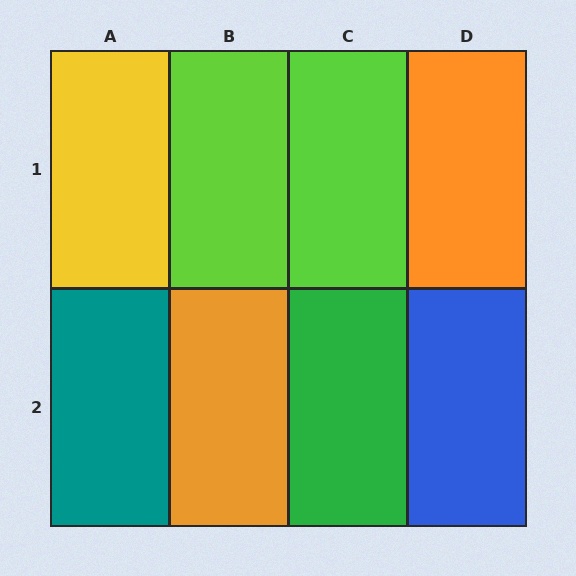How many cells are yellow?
1 cell is yellow.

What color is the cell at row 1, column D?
Orange.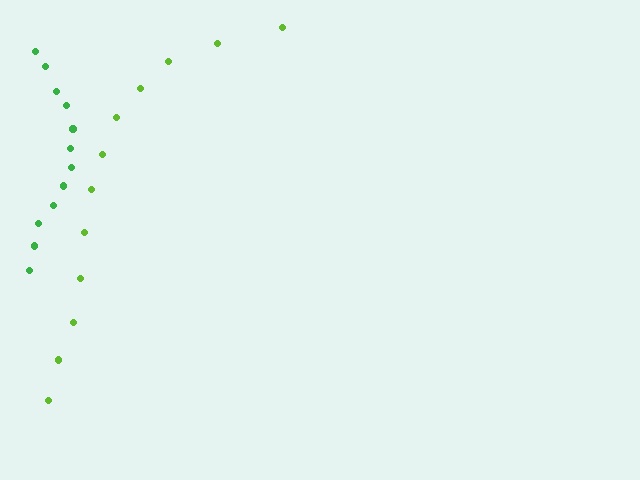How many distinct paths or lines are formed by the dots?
There are 2 distinct paths.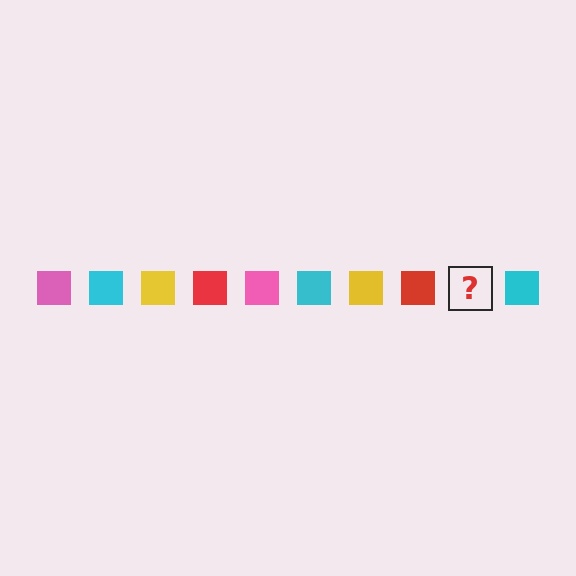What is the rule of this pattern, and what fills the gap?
The rule is that the pattern cycles through pink, cyan, yellow, red squares. The gap should be filled with a pink square.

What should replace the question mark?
The question mark should be replaced with a pink square.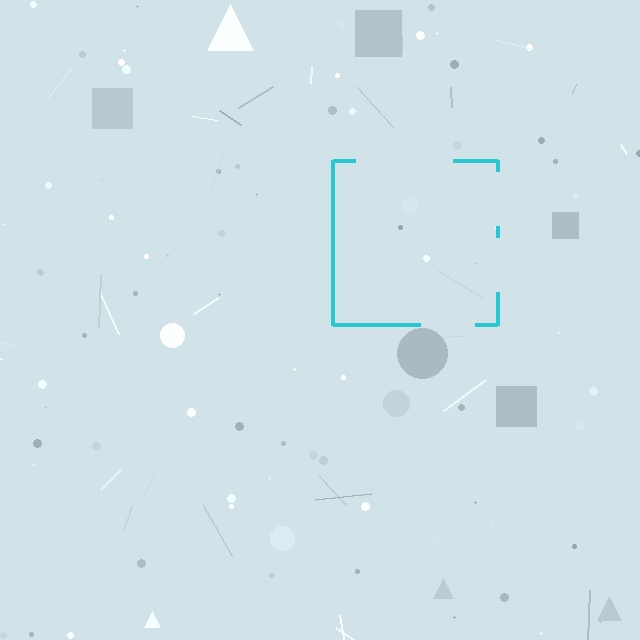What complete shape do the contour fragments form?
The contour fragments form a square.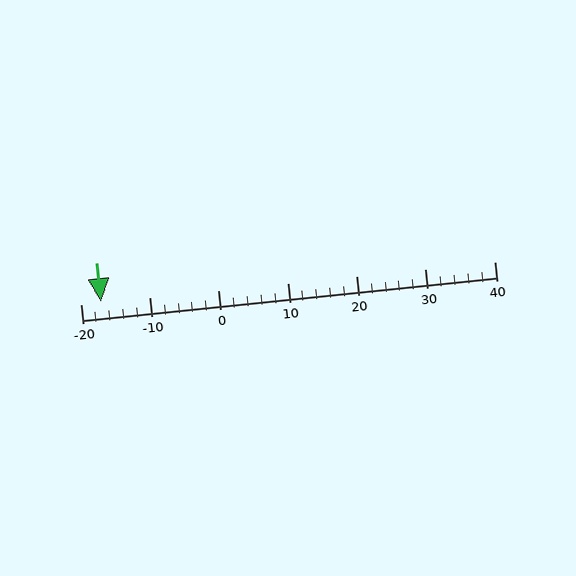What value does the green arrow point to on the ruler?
The green arrow points to approximately -17.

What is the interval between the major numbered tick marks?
The major tick marks are spaced 10 units apart.